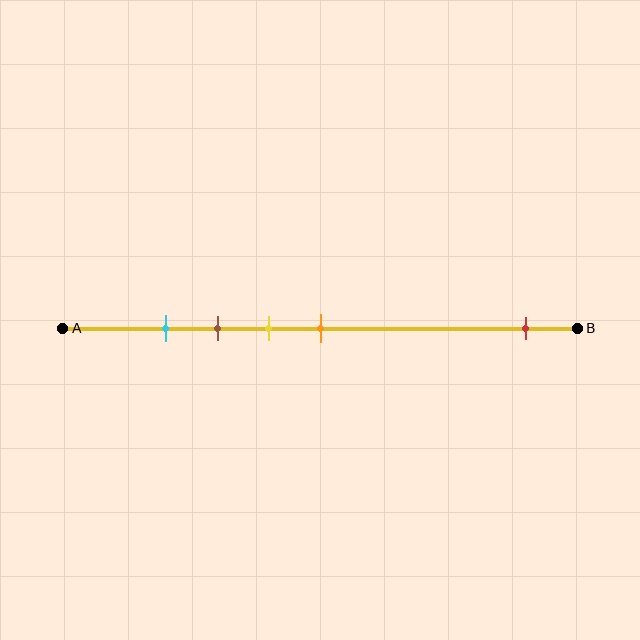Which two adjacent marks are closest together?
The cyan and brown marks are the closest adjacent pair.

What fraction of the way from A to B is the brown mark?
The brown mark is approximately 30% (0.3) of the way from A to B.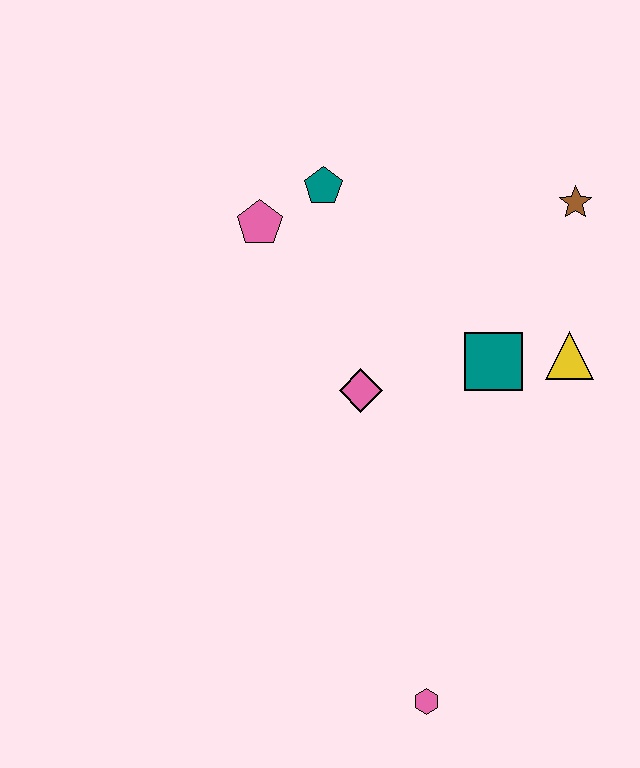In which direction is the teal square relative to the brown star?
The teal square is below the brown star.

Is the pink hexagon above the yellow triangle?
No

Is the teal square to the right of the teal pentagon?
Yes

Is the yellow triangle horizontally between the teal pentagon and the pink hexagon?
No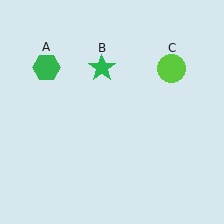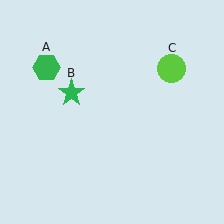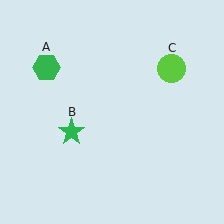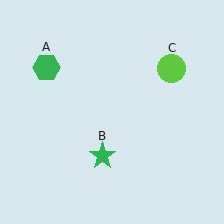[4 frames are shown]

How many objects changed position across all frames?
1 object changed position: green star (object B).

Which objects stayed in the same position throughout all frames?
Green hexagon (object A) and lime circle (object C) remained stationary.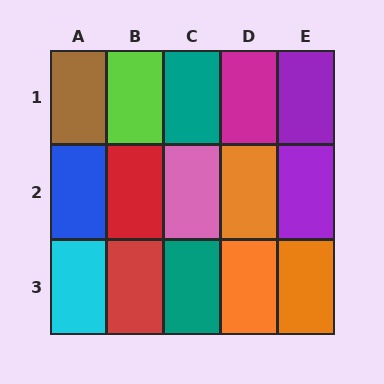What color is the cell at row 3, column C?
Teal.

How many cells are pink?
1 cell is pink.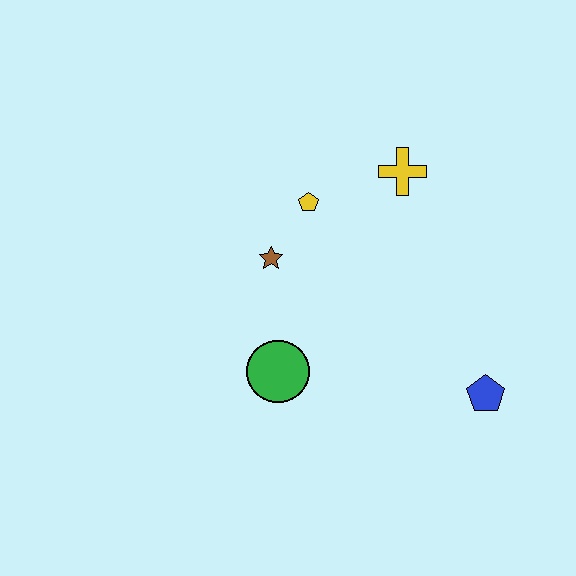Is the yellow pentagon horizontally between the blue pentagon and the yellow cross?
No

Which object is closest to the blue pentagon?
The green circle is closest to the blue pentagon.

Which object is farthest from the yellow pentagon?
The blue pentagon is farthest from the yellow pentagon.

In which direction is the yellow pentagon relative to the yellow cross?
The yellow pentagon is to the left of the yellow cross.